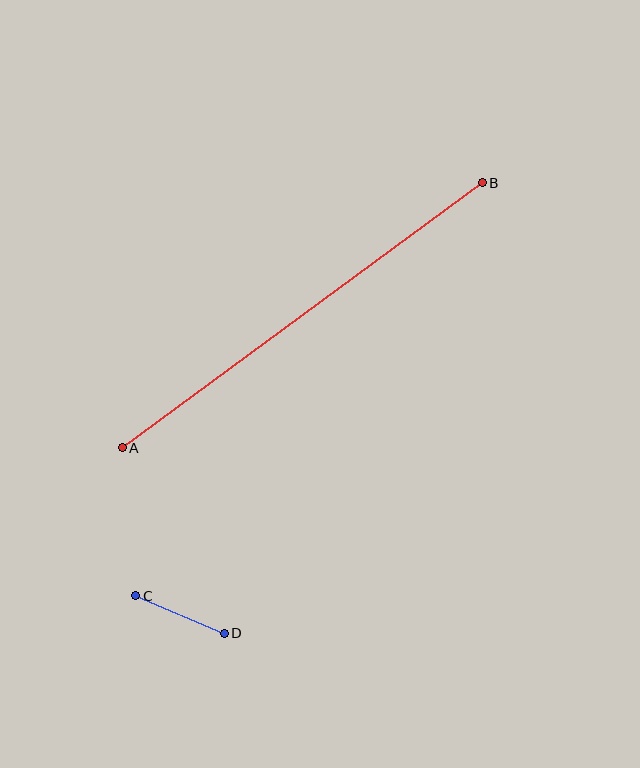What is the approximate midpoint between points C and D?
The midpoint is at approximately (180, 615) pixels.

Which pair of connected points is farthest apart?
Points A and B are farthest apart.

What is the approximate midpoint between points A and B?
The midpoint is at approximately (302, 315) pixels.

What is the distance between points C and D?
The distance is approximately 96 pixels.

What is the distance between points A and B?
The distance is approximately 447 pixels.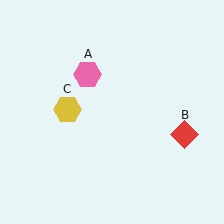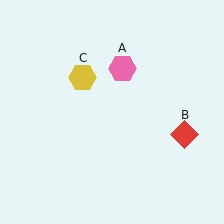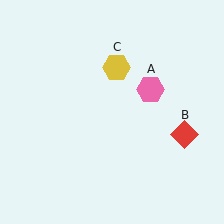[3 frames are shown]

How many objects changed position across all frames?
2 objects changed position: pink hexagon (object A), yellow hexagon (object C).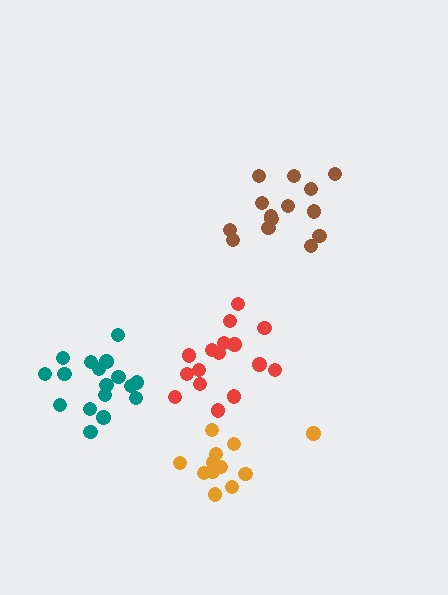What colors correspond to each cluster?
The clusters are colored: brown, teal, orange, red.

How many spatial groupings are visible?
There are 4 spatial groupings.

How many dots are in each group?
Group 1: 14 dots, Group 2: 17 dots, Group 3: 13 dots, Group 4: 16 dots (60 total).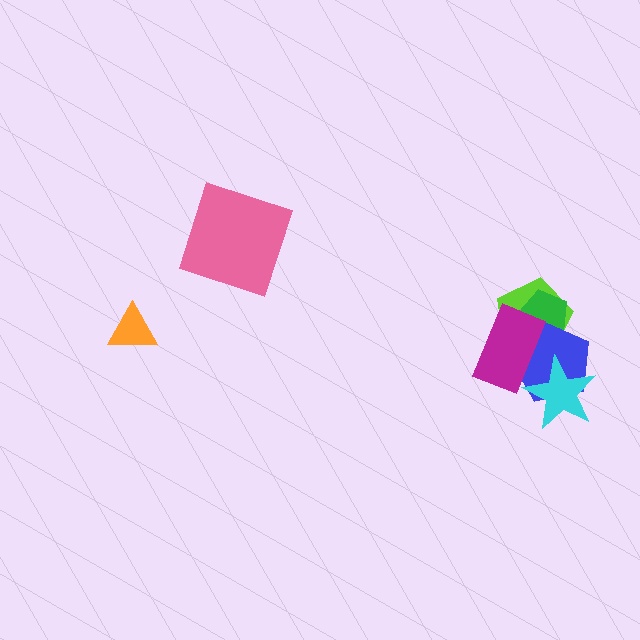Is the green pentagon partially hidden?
Yes, it is partially covered by another shape.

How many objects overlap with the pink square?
0 objects overlap with the pink square.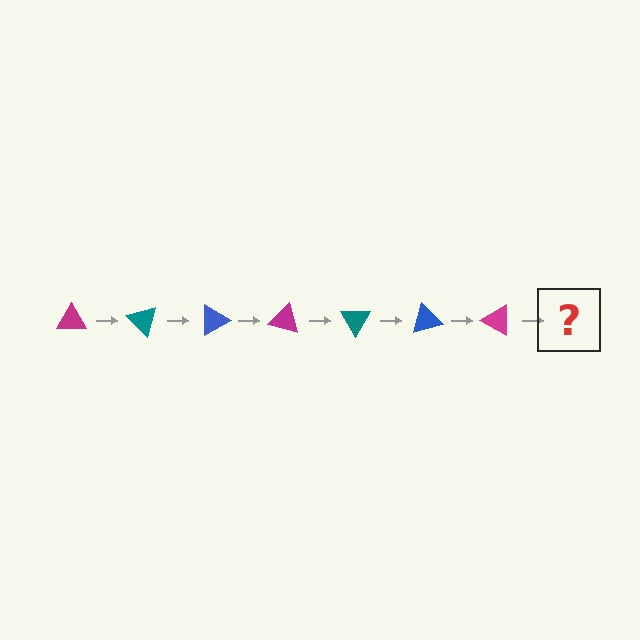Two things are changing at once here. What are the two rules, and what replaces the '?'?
The two rules are that it rotates 45 degrees each step and the color cycles through magenta, teal, and blue. The '?' should be a teal triangle, rotated 315 degrees from the start.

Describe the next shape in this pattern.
It should be a teal triangle, rotated 315 degrees from the start.